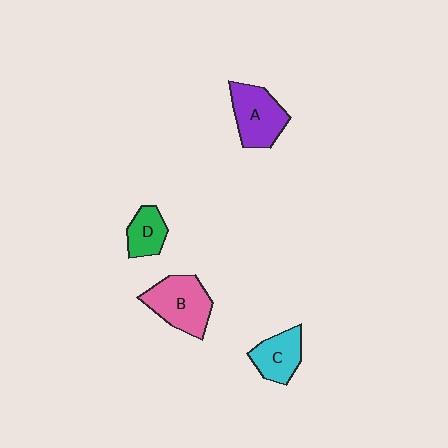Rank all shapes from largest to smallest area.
From largest to smallest: B (pink), A (purple), C (cyan), D (green).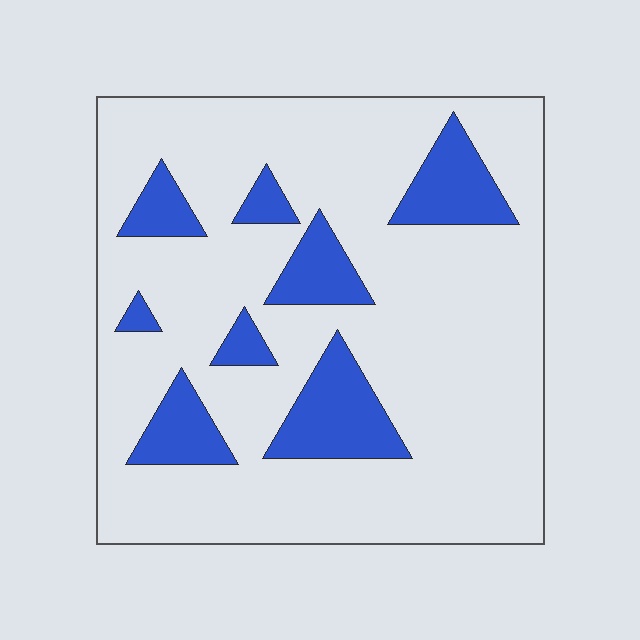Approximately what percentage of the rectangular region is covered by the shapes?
Approximately 20%.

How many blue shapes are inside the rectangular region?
8.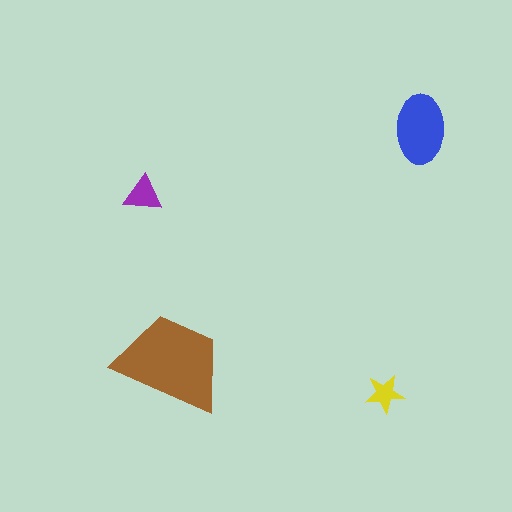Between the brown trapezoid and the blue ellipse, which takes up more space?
The brown trapezoid.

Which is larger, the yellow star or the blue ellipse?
The blue ellipse.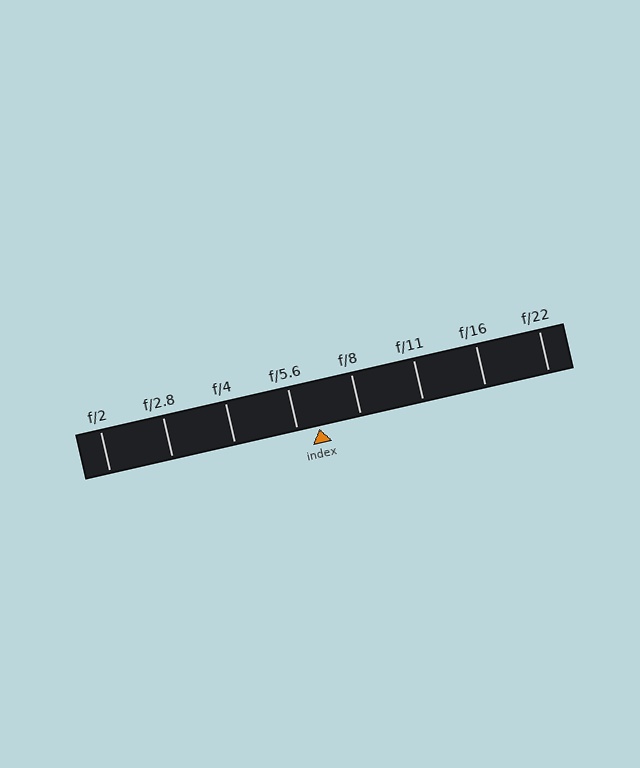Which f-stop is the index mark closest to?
The index mark is closest to f/5.6.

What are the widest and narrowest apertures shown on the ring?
The widest aperture shown is f/2 and the narrowest is f/22.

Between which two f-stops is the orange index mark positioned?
The index mark is between f/5.6 and f/8.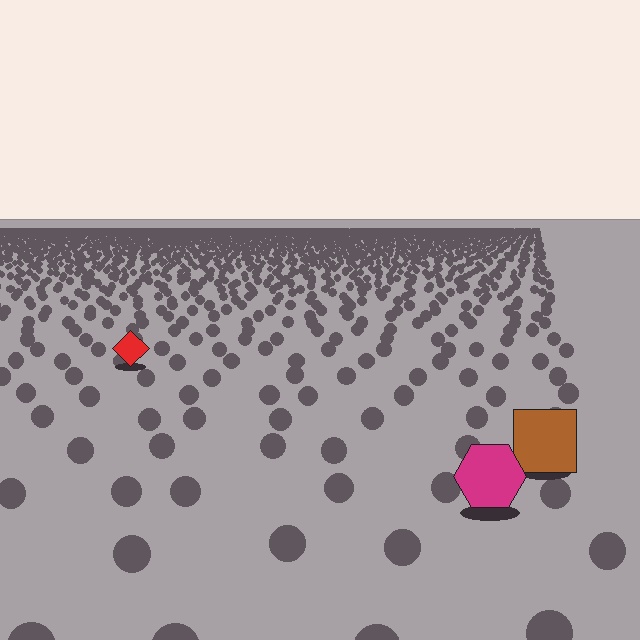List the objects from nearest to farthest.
From nearest to farthest: the magenta hexagon, the brown square, the red diamond.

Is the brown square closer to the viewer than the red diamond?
Yes. The brown square is closer — you can tell from the texture gradient: the ground texture is coarser near it.